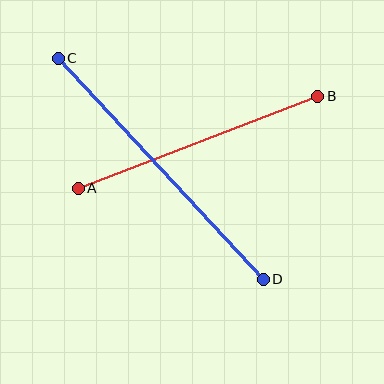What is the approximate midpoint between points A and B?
The midpoint is at approximately (198, 142) pixels.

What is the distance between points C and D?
The distance is approximately 301 pixels.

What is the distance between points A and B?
The distance is approximately 257 pixels.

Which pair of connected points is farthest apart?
Points C and D are farthest apart.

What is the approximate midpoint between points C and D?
The midpoint is at approximately (161, 169) pixels.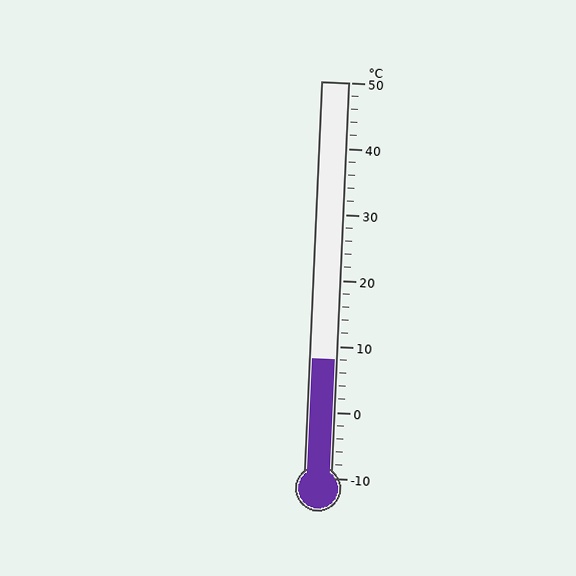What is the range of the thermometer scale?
The thermometer scale ranges from -10°C to 50°C.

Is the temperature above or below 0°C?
The temperature is above 0°C.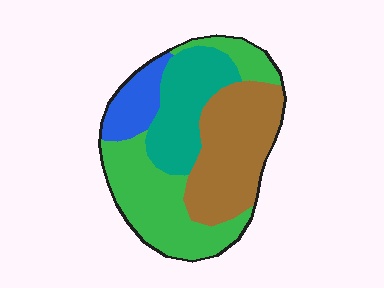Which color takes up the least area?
Blue, at roughly 10%.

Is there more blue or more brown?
Brown.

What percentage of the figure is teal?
Teal covers about 20% of the figure.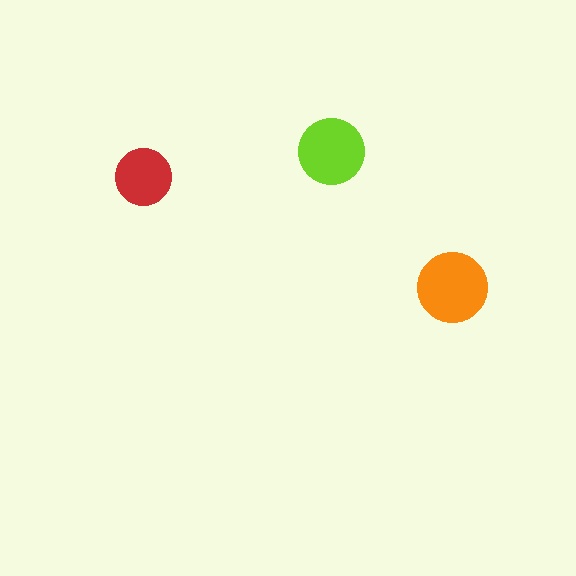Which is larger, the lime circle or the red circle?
The lime one.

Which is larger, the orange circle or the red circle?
The orange one.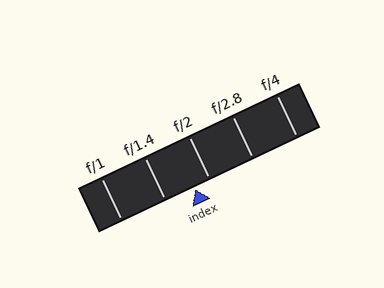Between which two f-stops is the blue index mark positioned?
The index mark is between f/1.4 and f/2.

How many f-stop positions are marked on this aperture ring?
There are 5 f-stop positions marked.